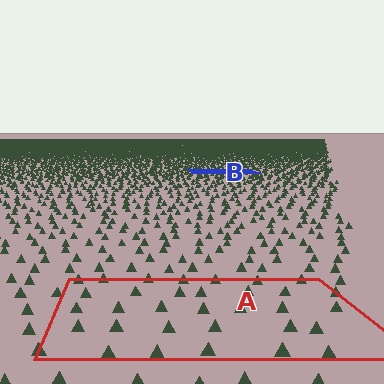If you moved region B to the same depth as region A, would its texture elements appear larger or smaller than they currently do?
They would appear larger. At a closer depth, the same texture elements are projected at a bigger on-screen size.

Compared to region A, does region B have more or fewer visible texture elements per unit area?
Region B has more texture elements per unit area — they are packed more densely because it is farther away.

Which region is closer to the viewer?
Region A is closer. The texture elements there are larger and more spread out.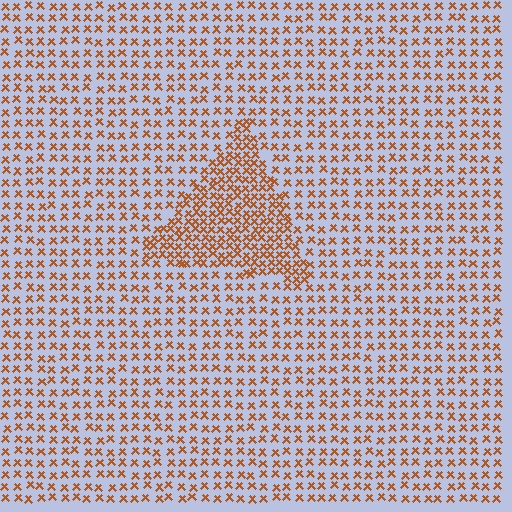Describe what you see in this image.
The image contains small brown elements arranged at two different densities. A triangle-shaped region is visible where the elements are more densely packed than the surrounding area.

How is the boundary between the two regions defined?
The boundary is defined by a change in element density (approximately 2.0x ratio). All elements are the same color, size, and shape.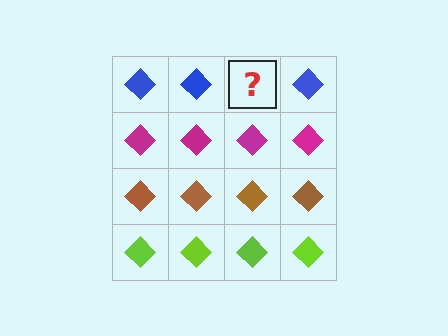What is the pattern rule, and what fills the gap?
The rule is that each row has a consistent color. The gap should be filled with a blue diamond.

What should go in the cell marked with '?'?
The missing cell should contain a blue diamond.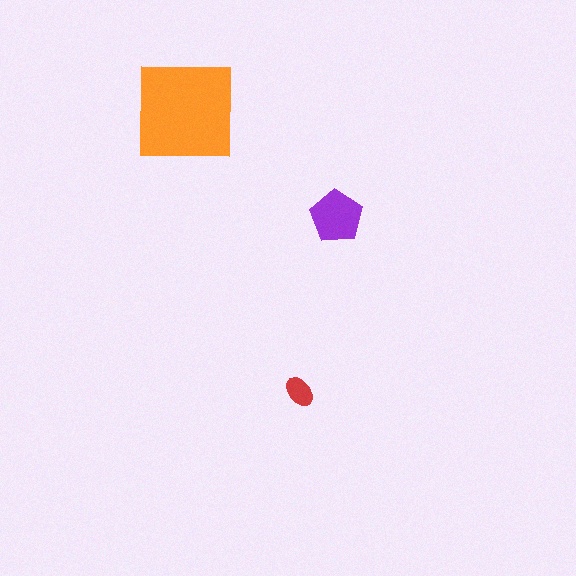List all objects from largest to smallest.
The orange square, the purple pentagon, the red ellipse.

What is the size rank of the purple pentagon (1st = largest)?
2nd.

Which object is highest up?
The orange square is topmost.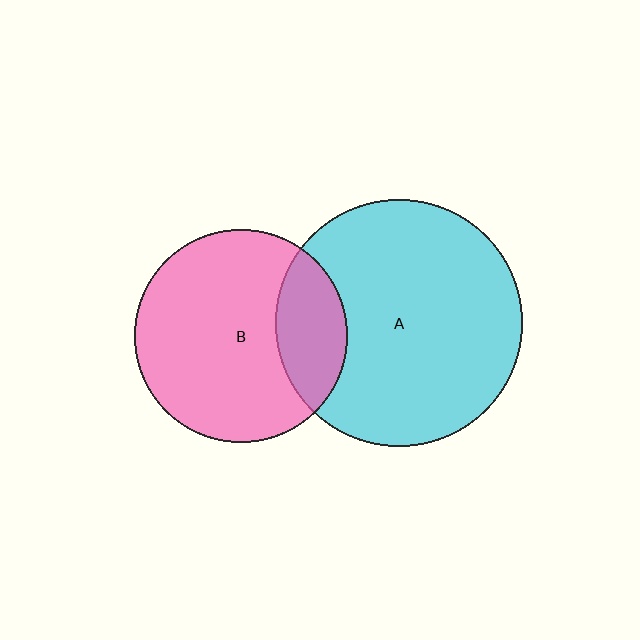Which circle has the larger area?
Circle A (cyan).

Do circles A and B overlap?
Yes.